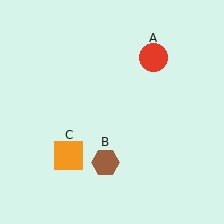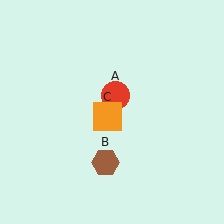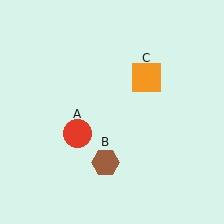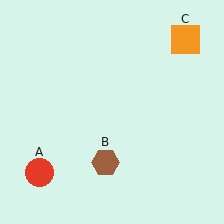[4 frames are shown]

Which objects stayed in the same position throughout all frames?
Brown hexagon (object B) remained stationary.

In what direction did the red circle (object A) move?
The red circle (object A) moved down and to the left.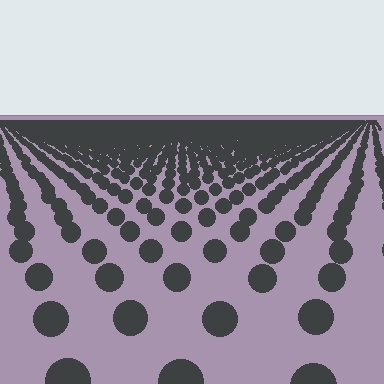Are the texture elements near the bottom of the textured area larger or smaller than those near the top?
Larger. Near the bottom, elements are closer to the viewer and appear at a bigger on-screen size.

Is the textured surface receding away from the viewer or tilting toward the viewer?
The surface is receding away from the viewer. Texture elements get smaller and denser toward the top.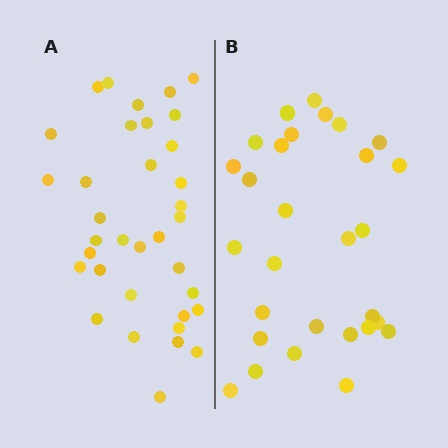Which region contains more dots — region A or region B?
Region A (the left region) has more dots.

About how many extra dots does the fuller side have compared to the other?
Region A has about 6 more dots than region B.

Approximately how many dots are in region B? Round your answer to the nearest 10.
About 30 dots. (The exact count is 29, which rounds to 30.)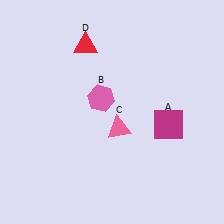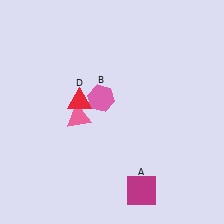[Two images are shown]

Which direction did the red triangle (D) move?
The red triangle (D) moved down.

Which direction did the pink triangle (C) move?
The pink triangle (C) moved left.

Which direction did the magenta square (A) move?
The magenta square (A) moved down.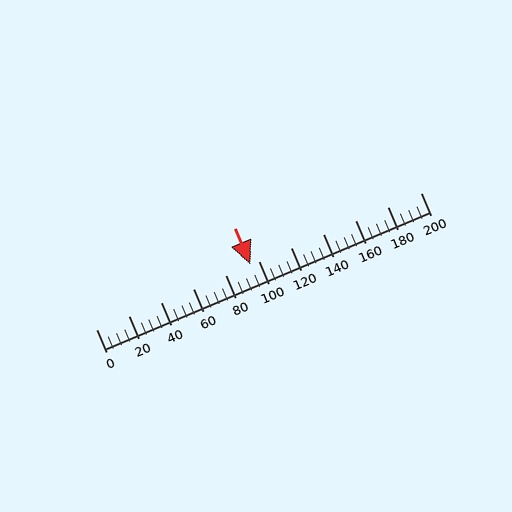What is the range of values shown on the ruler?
The ruler shows values from 0 to 200.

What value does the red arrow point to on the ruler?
The red arrow points to approximately 95.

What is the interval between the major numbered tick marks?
The major tick marks are spaced 20 units apart.